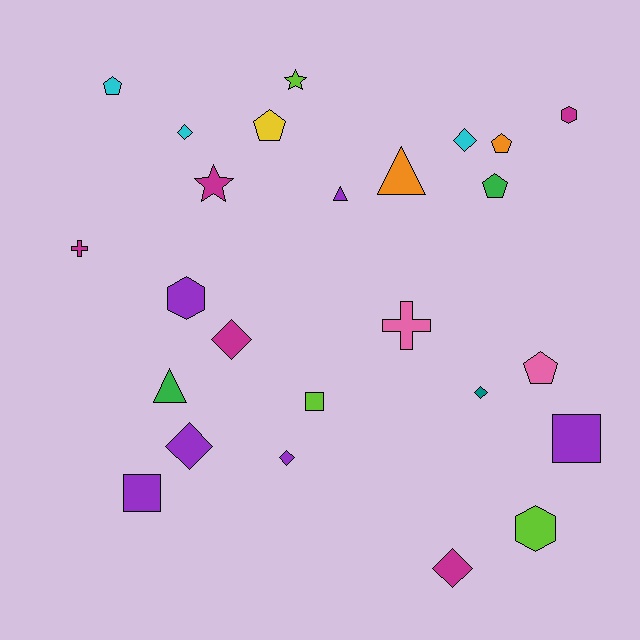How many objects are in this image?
There are 25 objects.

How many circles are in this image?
There are no circles.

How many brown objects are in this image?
There are no brown objects.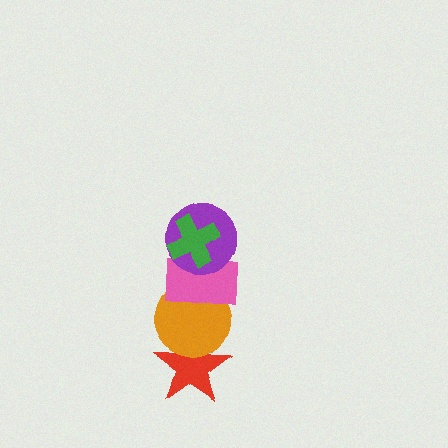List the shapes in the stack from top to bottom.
From top to bottom: the green cross, the purple circle, the pink rectangle, the orange circle, the red star.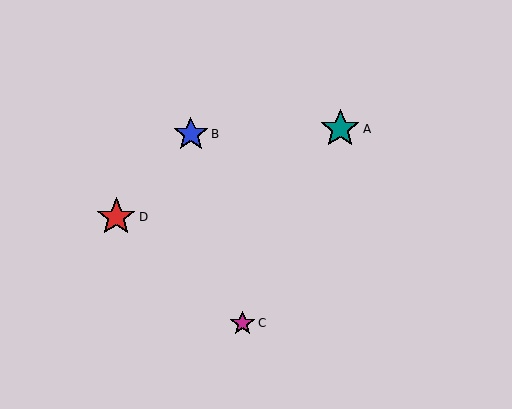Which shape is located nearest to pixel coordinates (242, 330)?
The magenta star (labeled C) at (243, 323) is nearest to that location.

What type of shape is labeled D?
Shape D is a red star.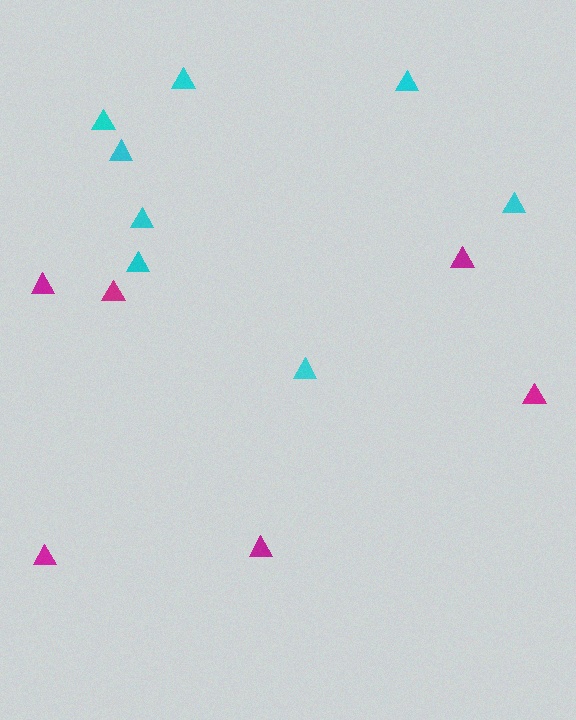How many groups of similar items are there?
There are 2 groups: one group of cyan triangles (8) and one group of magenta triangles (6).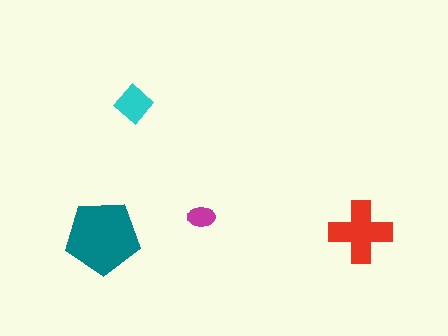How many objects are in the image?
There are 4 objects in the image.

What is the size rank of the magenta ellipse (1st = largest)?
4th.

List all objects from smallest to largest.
The magenta ellipse, the cyan diamond, the red cross, the teal pentagon.